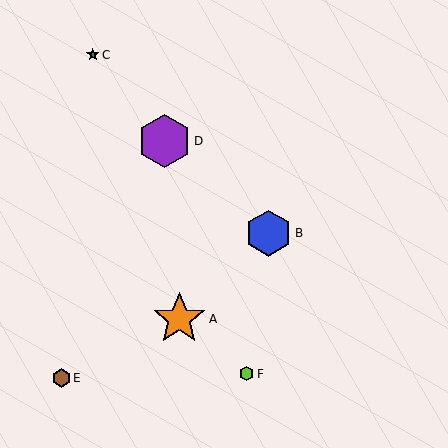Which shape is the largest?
The purple hexagon (labeled D) is the largest.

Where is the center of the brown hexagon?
The center of the brown hexagon is at (61, 378).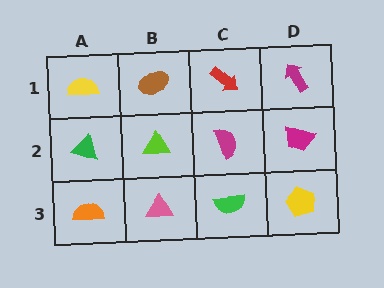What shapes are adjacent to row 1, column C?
A magenta semicircle (row 2, column C), a brown ellipse (row 1, column B), a magenta arrow (row 1, column D).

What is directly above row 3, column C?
A magenta semicircle.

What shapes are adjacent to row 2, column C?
A red arrow (row 1, column C), a green semicircle (row 3, column C), a lime triangle (row 2, column B), a magenta trapezoid (row 2, column D).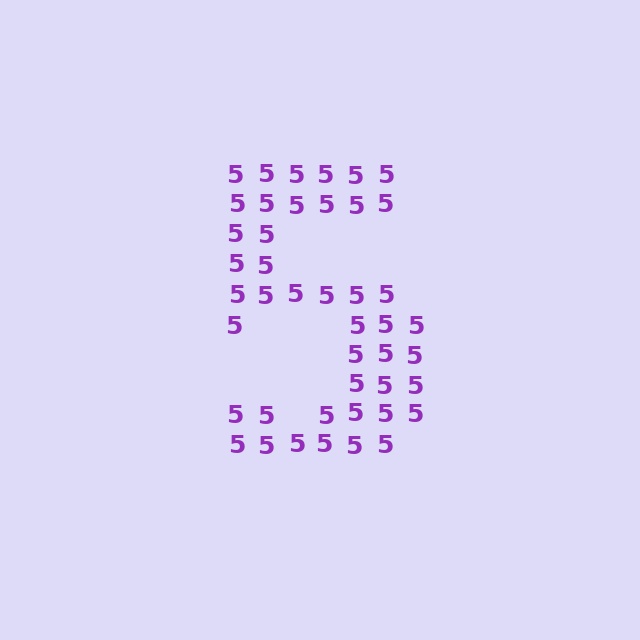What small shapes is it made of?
It is made of small digit 5's.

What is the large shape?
The large shape is the digit 5.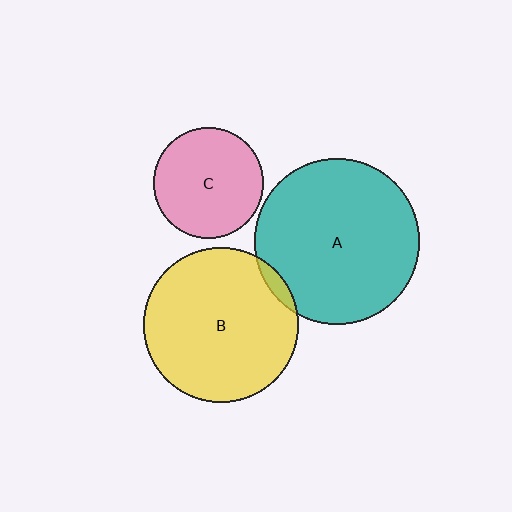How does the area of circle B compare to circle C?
Approximately 2.0 times.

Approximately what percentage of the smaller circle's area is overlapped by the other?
Approximately 5%.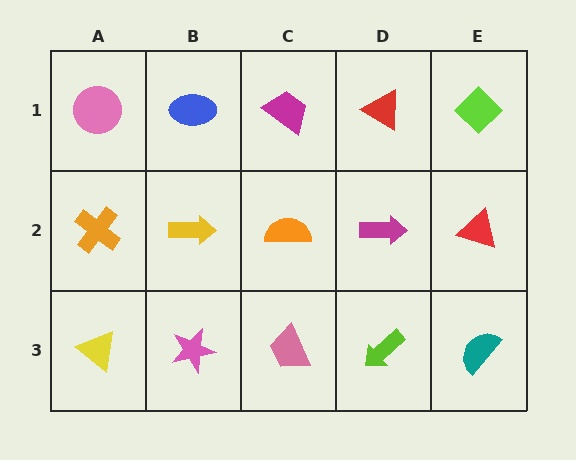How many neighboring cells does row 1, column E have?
2.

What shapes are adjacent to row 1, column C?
An orange semicircle (row 2, column C), a blue ellipse (row 1, column B), a red triangle (row 1, column D).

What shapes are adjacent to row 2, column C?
A magenta trapezoid (row 1, column C), a pink trapezoid (row 3, column C), a yellow arrow (row 2, column B), a magenta arrow (row 2, column D).